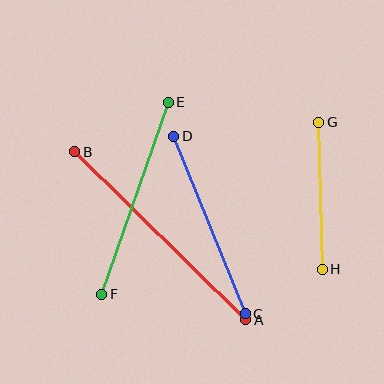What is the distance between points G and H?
The distance is approximately 147 pixels.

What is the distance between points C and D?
The distance is approximately 191 pixels.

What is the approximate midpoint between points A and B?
The midpoint is at approximately (160, 236) pixels.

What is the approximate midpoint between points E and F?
The midpoint is at approximately (135, 198) pixels.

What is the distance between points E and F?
The distance is approximately 203 pixels.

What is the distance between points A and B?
The distance is approximately 239 pixels.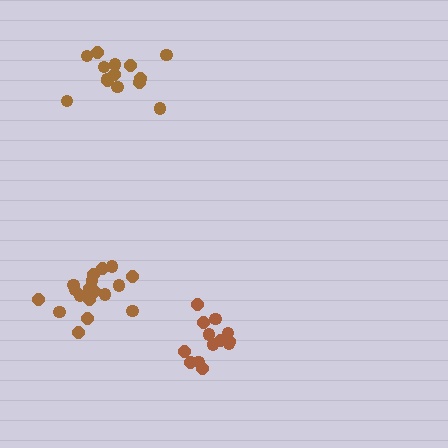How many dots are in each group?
Group 1: 14 dots, Group 2: 18 dots, Group 3: 13 dots (45 total).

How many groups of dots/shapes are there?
There are 3 groups.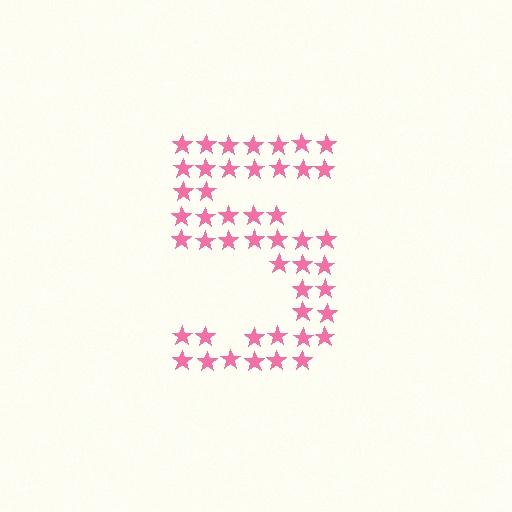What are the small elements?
The small elements are stars.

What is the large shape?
The large shape is the digit 5.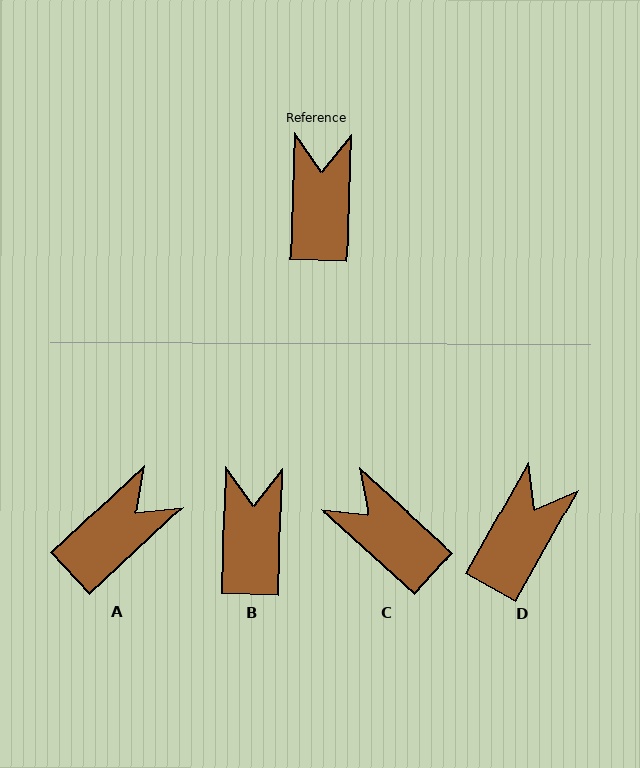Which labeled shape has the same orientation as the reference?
B.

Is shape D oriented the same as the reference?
No, it is off by about 28 degrees.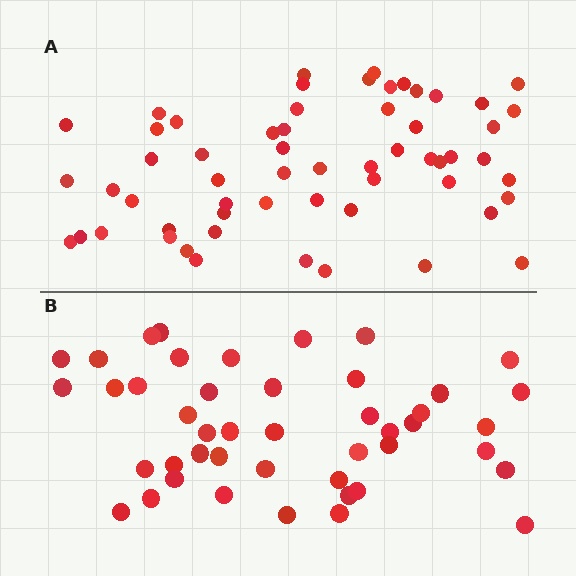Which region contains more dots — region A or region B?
Region A (the top region) has more dots.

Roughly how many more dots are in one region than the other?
Region A has approximately 15 more dots than region B.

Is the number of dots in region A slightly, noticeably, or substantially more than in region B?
Region A has noticeably more, but not dramatically so. The ratio is roughly 1.3 to 1.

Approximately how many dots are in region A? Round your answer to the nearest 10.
About 60 dots. (The exact count is 58, which rounds to 60.)